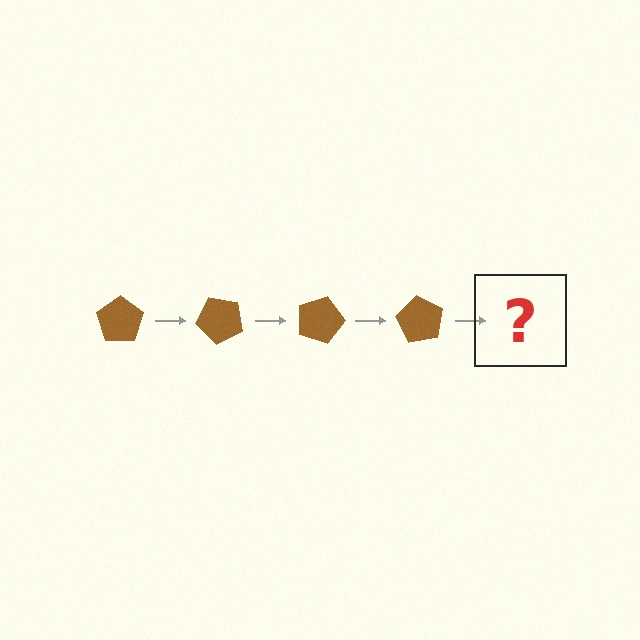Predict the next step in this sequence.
The next step is a brown pentagon rotated 180 degrees.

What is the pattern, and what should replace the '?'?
The pattern is that the pentagon rotates 45 degrees each step. The '?' should be a brown pentagon rotated 180 degrees.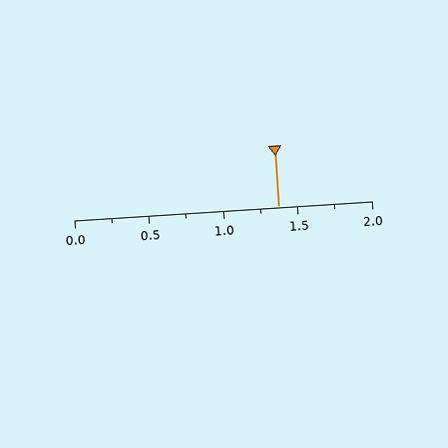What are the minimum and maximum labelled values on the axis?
The axis runs from 0.0 to 2.0.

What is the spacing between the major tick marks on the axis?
The major ticks are spaced 0.5 apart.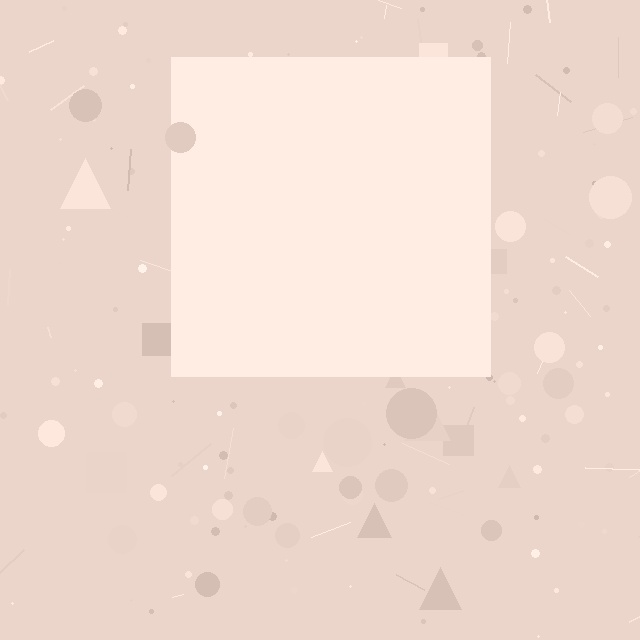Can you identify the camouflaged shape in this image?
The camouflaged shape is a square.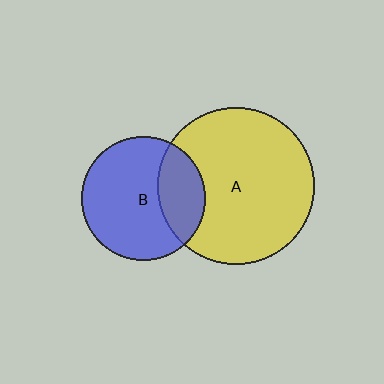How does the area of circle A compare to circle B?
Approximately 1.6 times.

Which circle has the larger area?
Circle A (yellow).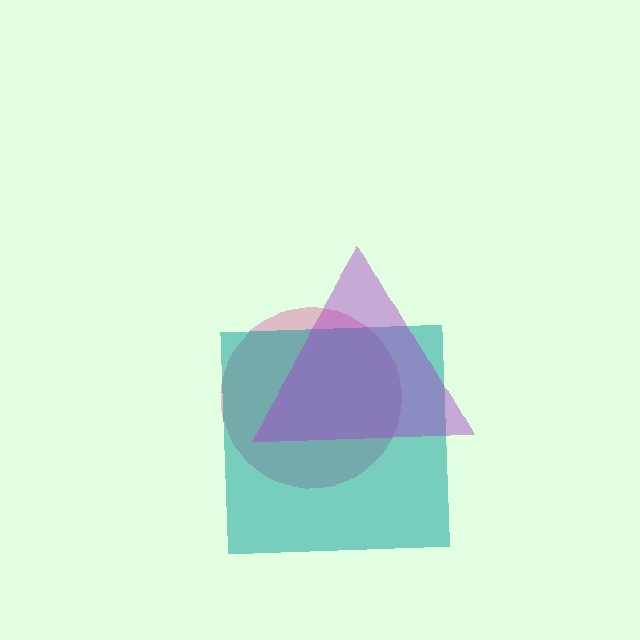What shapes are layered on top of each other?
The layered shapes are: a pink circle, a teal square, a purple triangle.